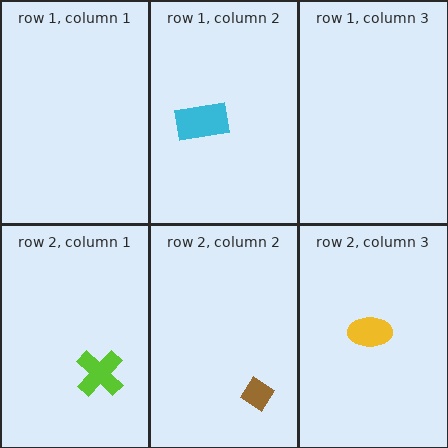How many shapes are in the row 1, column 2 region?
1.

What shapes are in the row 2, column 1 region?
The lime cross.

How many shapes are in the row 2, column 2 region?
1.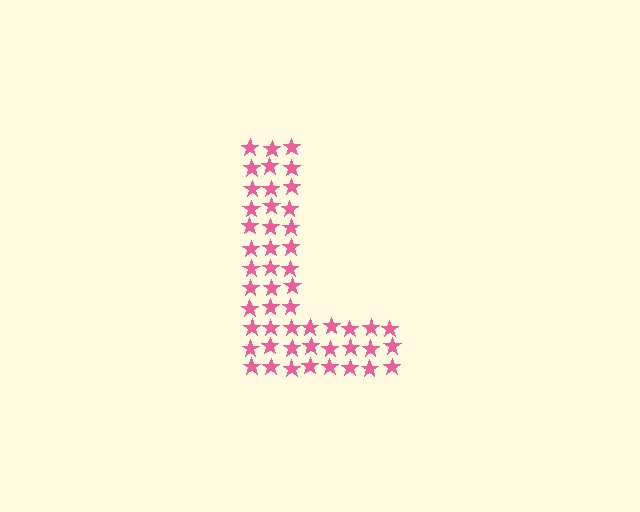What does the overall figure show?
The overall figure shows the letter L.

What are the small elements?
The small elements are stars.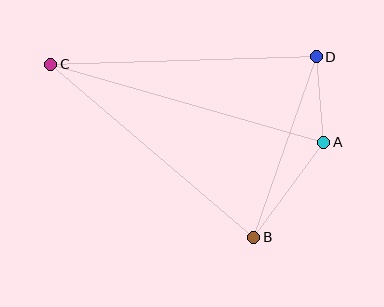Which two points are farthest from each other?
Points A and C are farthest from each other.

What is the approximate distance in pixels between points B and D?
The distance between B and D is approximately 191 pixels.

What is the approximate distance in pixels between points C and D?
The distance between C and D is approximately 266 pixels.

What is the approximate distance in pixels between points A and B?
The distance between A and B is approximately 118 pixels.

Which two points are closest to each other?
Points A and D are closest to each other.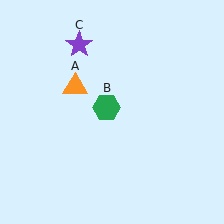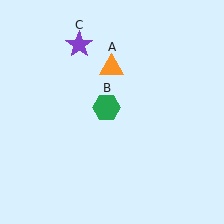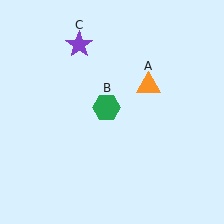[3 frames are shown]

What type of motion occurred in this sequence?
The orange triangle (object A) rotated clockwise around the center of the scene.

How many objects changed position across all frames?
1 object changed position: orange triangle (object A).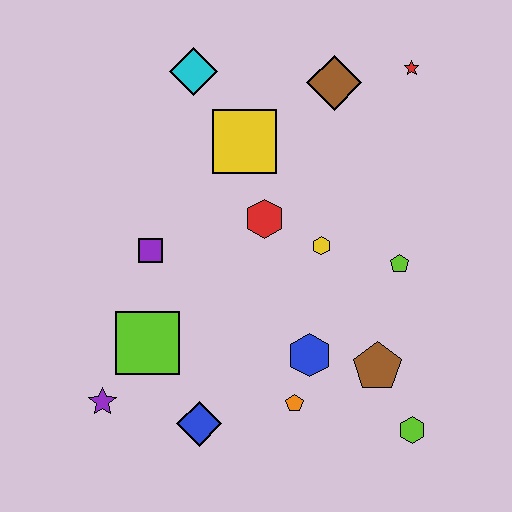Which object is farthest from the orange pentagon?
The red star is farthest from the orange pentagon.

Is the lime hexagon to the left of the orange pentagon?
No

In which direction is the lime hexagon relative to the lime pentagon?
The lime hexagon is below the lime pentagon.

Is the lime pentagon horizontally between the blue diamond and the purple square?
No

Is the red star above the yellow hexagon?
Yes